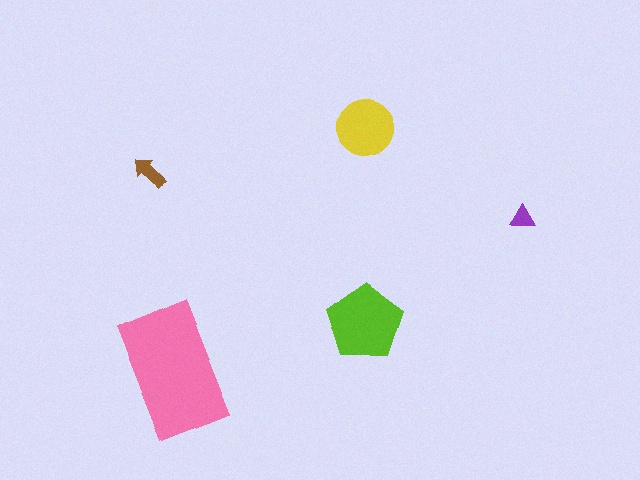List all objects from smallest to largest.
The purple triangle, the brown arrow, the yellow circle, the lime pentagon, the pink rectangle.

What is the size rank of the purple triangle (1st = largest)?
5th.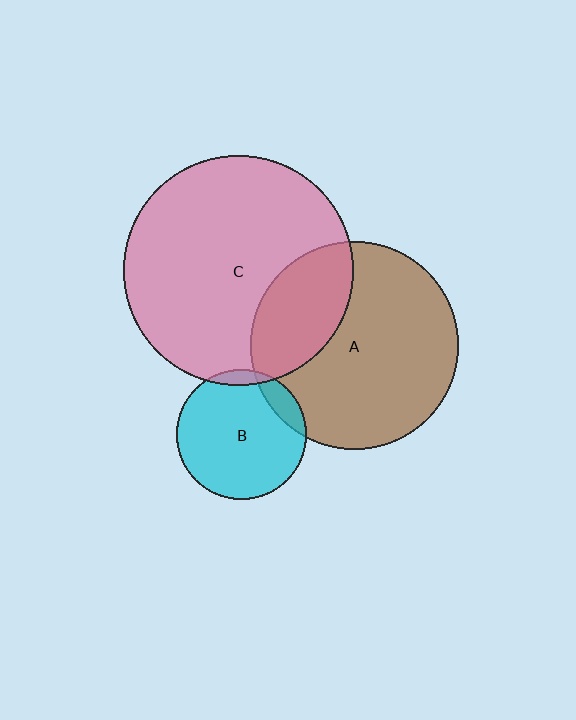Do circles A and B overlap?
Yes.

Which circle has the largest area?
Circle C (pink).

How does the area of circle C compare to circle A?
Approximately 1.2 times.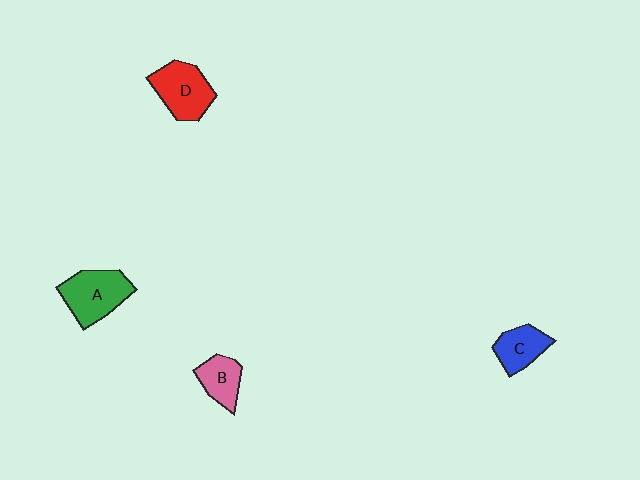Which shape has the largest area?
Shape A (green).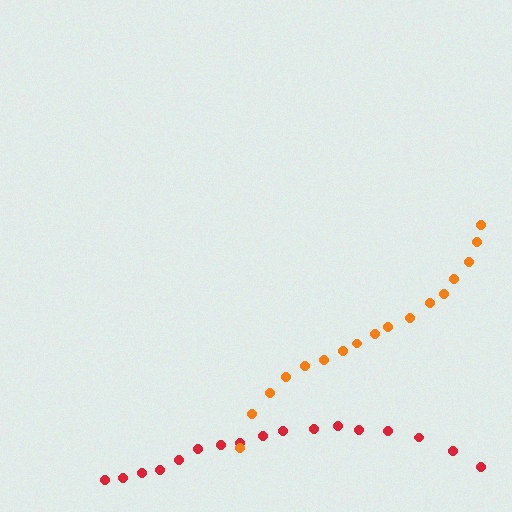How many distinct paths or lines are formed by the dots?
There are 2 distinct paths.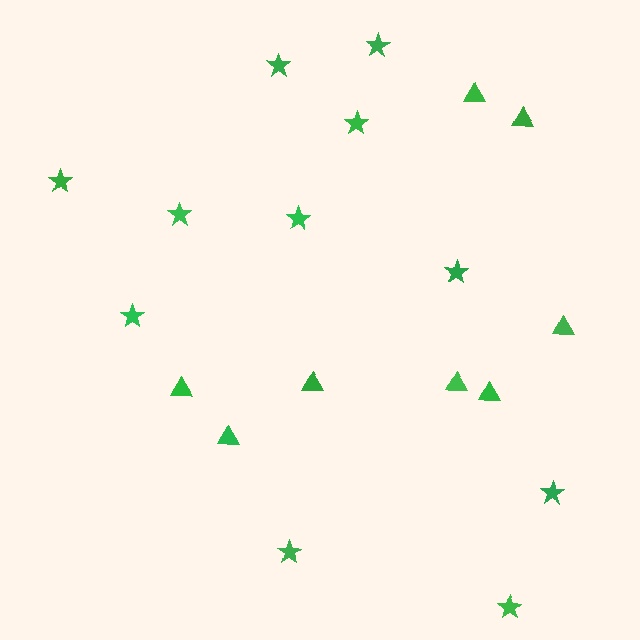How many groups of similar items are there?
There are 2 groups: one group of triangles (8) and one group of stars (11).